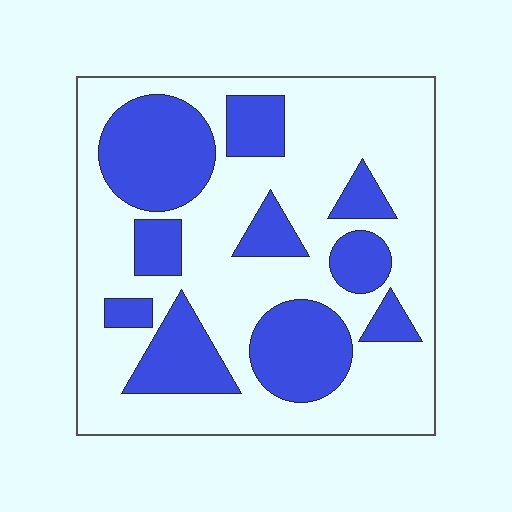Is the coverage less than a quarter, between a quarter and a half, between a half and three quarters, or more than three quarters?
Between a quarter and a half.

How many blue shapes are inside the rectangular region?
10.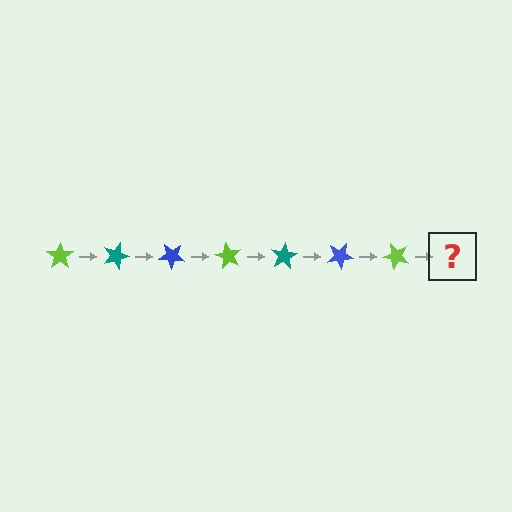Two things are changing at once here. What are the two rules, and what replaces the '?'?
The two rules are that it rotates 20 degrees each step and the color cycles through lime, teal, and blue. The '?' should be a teal star, rotated 140 degrees from the start.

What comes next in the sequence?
The next element should be a teal star, rotated 140 degrees from the start.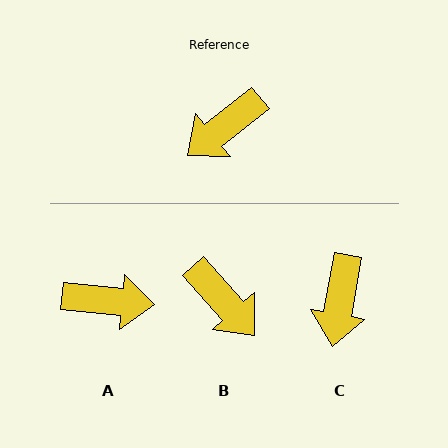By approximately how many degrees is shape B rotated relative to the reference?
Approximately 93 degrees counter-clockwise.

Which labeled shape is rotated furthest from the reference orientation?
A, about 136 degrees away.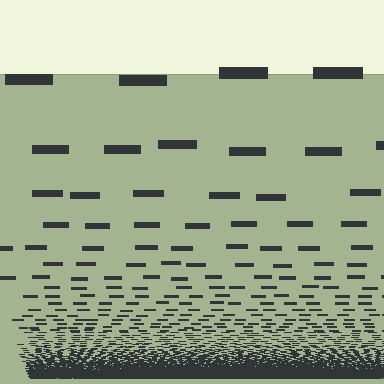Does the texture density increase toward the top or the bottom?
Density increases toward the bottom.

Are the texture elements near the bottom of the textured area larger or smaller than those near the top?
Smaller. The gradient is inverted — elements near the bottom are smaller and denser.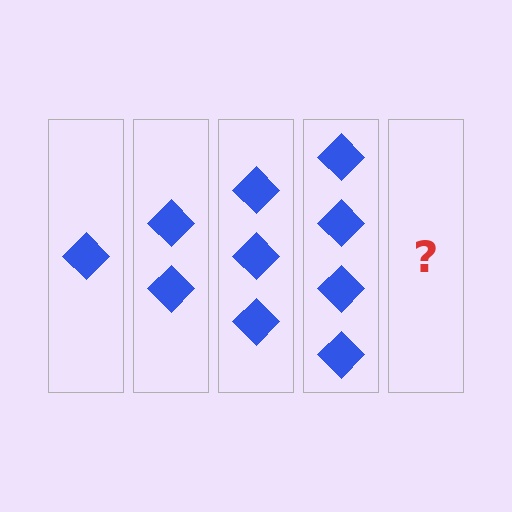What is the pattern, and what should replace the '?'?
The pattern is that each step adds one more diamond. The '?' should be 5 diamonds.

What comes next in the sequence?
The next element should be 5 diamonds.